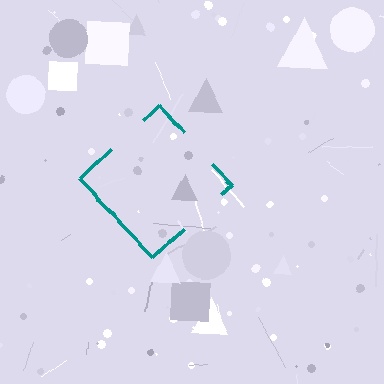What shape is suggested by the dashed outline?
The dashed outline suggests a diamond.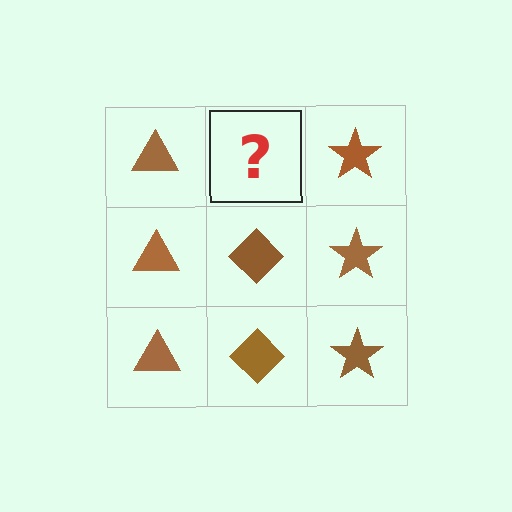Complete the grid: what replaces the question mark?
The question mark should be replaced with a brown diamond.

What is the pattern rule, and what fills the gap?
The rule is that each column has a consistent shape. The gap should be filled with a brown diamond.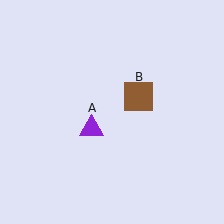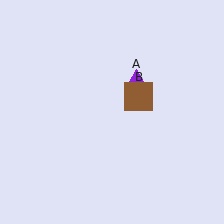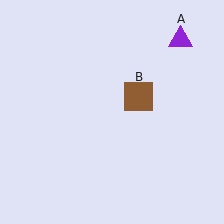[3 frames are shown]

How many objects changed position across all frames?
1 object changed position: purple triangle (object A).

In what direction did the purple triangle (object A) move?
The purple triangle (object A) moved up and to the right.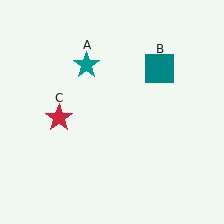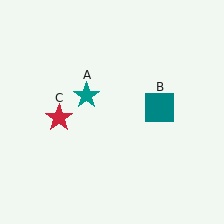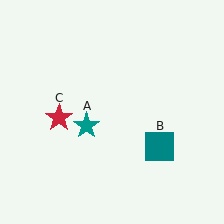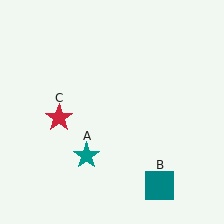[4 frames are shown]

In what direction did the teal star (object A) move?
The teal star (object A) moved down.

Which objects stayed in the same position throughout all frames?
Red star (object C) remained stationary.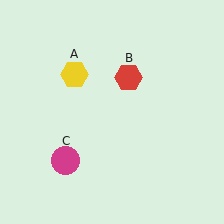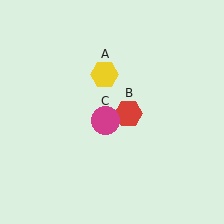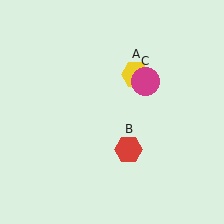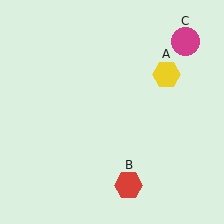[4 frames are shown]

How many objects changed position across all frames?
3 objects changed position: yellow hexagon (object A), red hexagon (object B), magenta circle (object C).